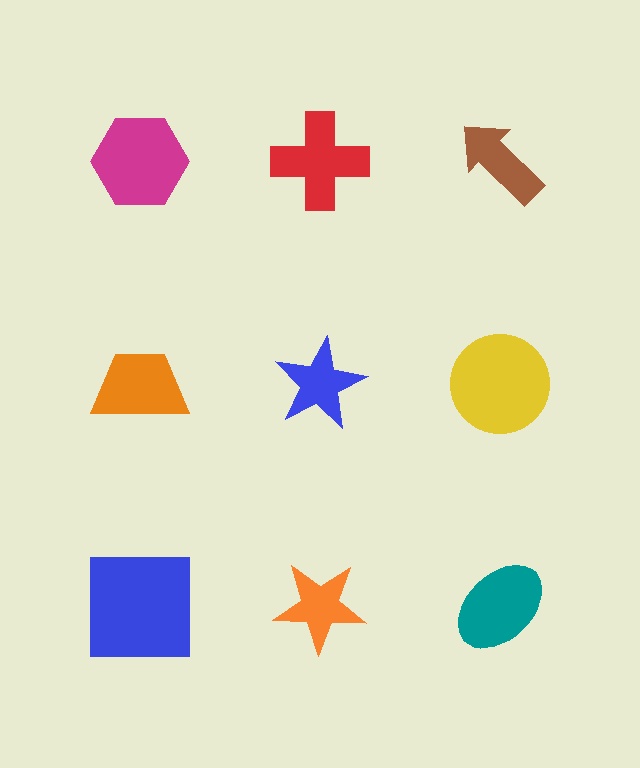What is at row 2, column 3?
A yellow circle.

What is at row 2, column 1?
An orange trapezoid.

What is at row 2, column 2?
A blue star.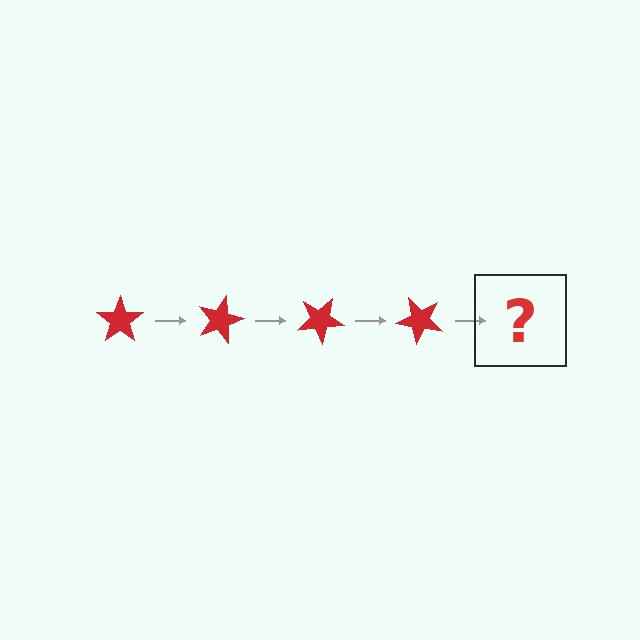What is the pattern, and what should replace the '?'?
The pattern is that the star rotates 15 degrees each step. The '?' should be a red star rotated 60 degrees.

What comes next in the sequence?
The next element should be a red star rotated 60 degrees.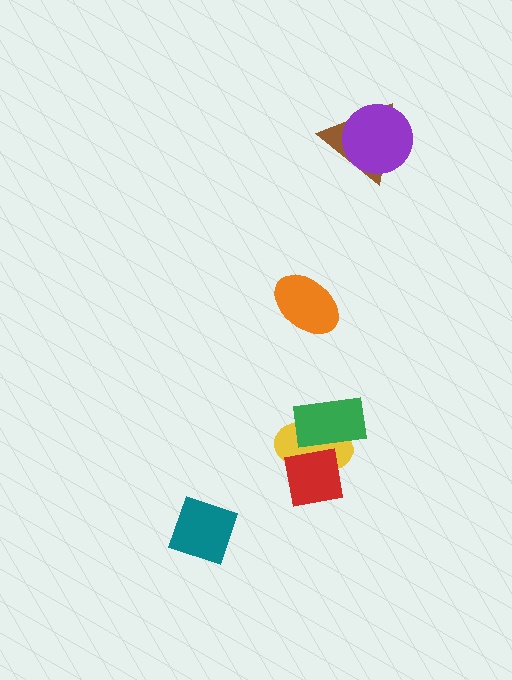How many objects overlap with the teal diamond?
0 objects overlap with the teal diamond.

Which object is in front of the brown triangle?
The purple circle is in front of the brown triangle.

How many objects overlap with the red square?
2 objects overlap with the red square.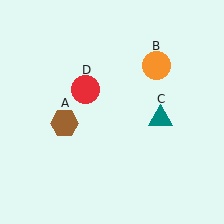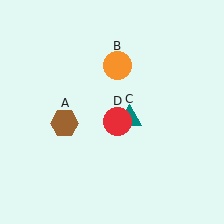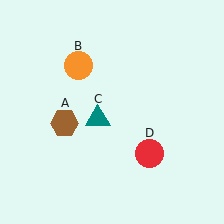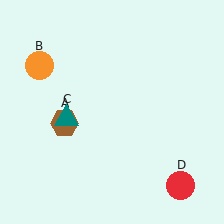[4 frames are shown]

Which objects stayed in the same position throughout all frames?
Brown hexagon (object A) remained stationary.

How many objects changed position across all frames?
3 objects changed position: orange circle (object B), teal triangle (object C), red circle (object D).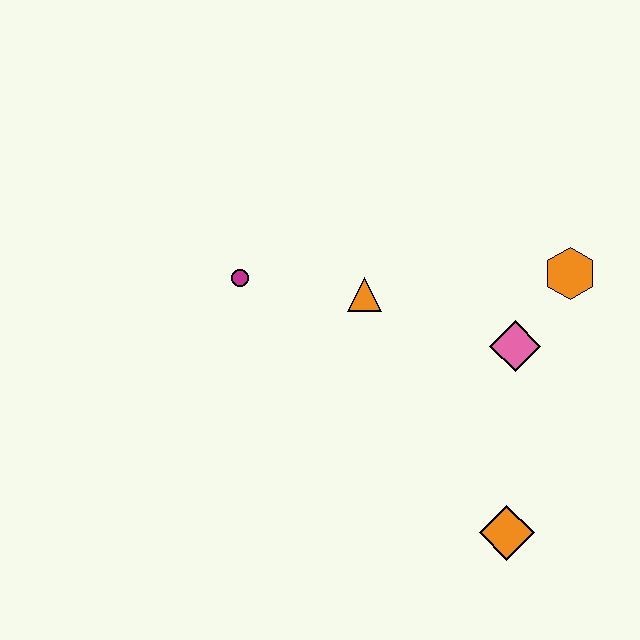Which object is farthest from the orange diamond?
The magenta circle is farthest from the orange diamond.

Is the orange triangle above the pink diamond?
Yes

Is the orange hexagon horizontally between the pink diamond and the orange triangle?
No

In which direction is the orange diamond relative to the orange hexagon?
The orange diamond is below the orange hexagon.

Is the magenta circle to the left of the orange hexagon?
Yes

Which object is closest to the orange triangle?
The magenta circle is closest to the orange triangle.